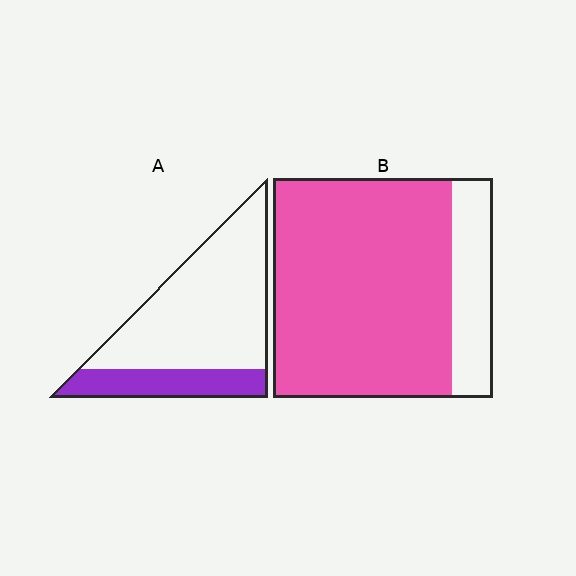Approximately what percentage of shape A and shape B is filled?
A is approximately 25% and B is approximately 80%.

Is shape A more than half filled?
No.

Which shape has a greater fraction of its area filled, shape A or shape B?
Shape B.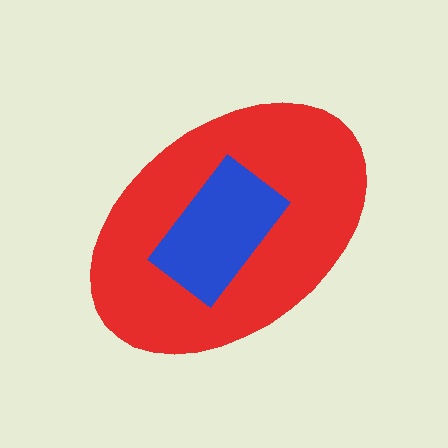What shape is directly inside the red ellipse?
The blue rectangle.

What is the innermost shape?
The blue rectangle.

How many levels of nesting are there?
2.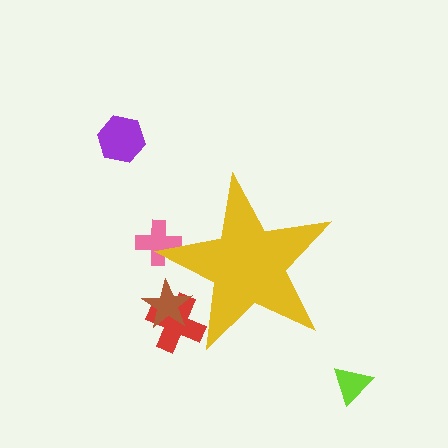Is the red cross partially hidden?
Yes, the red cross is partially hidden behind the yellow star.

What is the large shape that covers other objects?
A yellow star.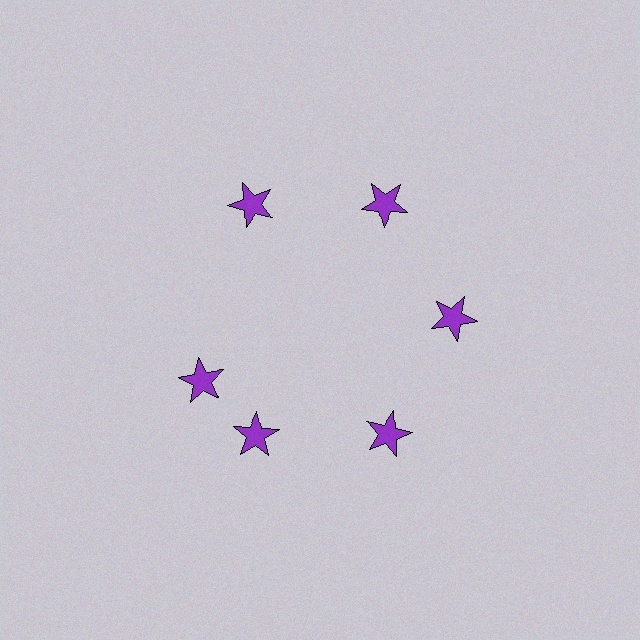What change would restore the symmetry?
The symmetry would be restored by rotating it back into even spacing with its neighbors so that all 6 stars sit at equal angles and equal distance from the center.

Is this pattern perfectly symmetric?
No. The 6 purple stars are arranged in a ring, but one element near the 9 o'clock position is rotated out of alignment along the ring, breaking the 6-fold rotational symmetry.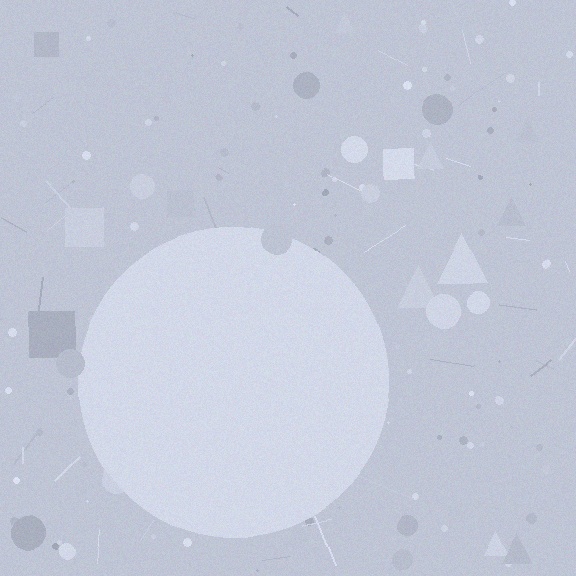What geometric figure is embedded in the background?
A circle is embedded in the background.